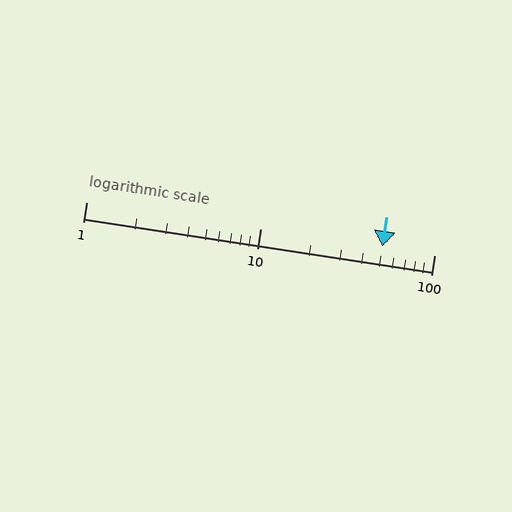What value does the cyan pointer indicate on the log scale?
The pointer indicates approximately 50.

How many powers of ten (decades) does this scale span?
The scale spans 2 decades, from 1 to 100.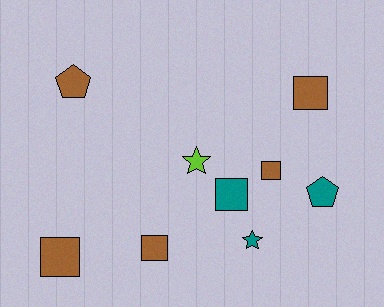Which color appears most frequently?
Brown, with 5 objects.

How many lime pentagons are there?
There are no lime pentagons.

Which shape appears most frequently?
Square, with 5 objects.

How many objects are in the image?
There are 9 objects.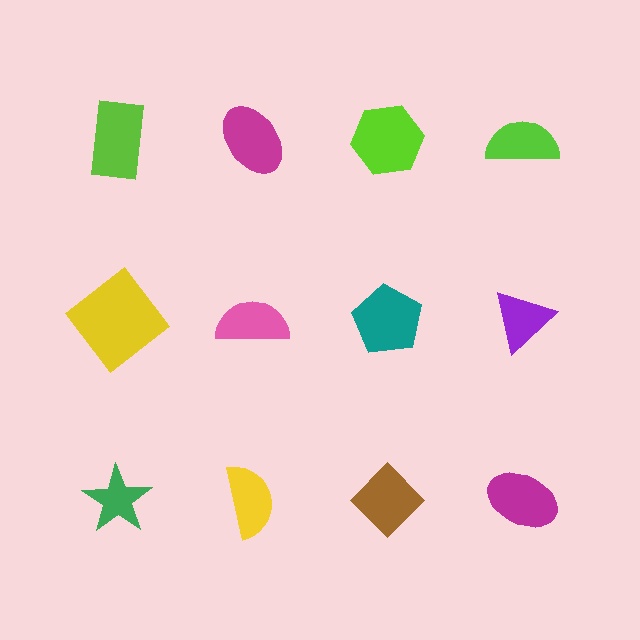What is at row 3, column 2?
A yellow semicircle.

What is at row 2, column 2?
A pink semicircle.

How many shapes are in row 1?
4 shapes.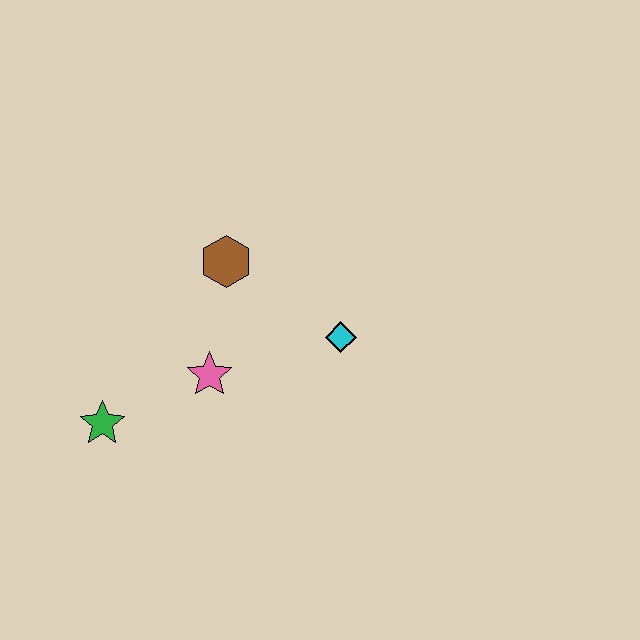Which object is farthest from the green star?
The cyan diamond is farthest from the green star.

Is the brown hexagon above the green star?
Yes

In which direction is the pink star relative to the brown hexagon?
The pink star is below the brown hexagon.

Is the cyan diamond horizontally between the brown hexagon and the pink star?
No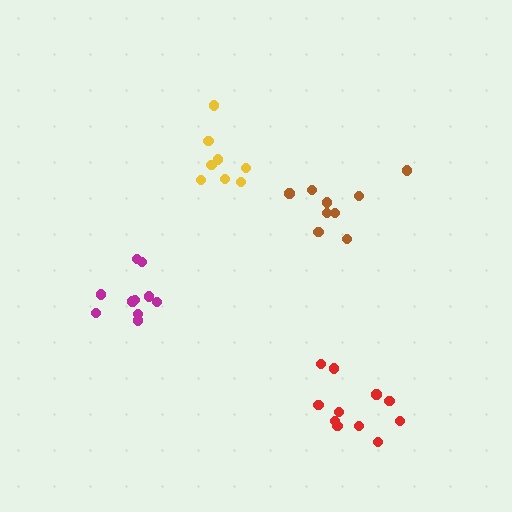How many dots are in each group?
Group 1: 11 dots, Group 2: 10 dots, Group 3: 9 dots, Group 4: 8 dots (38 total).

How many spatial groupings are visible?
There are 4 spatial groupings.